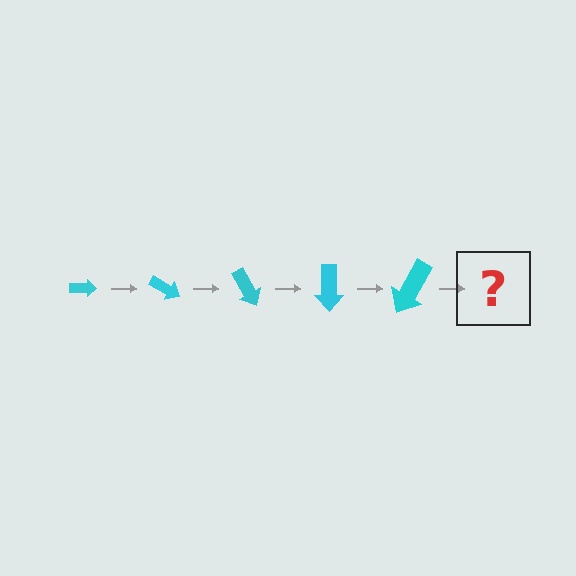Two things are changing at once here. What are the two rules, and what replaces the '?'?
The two rules are that the arrow grows larger each step and it rotates 30 degrees each step. The '?' should be an arrow, larger than the previous one and rotated 150 degrees from the start.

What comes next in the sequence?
The next element should be an arrow, larger than the previous one and rotated 150 degrees from the start.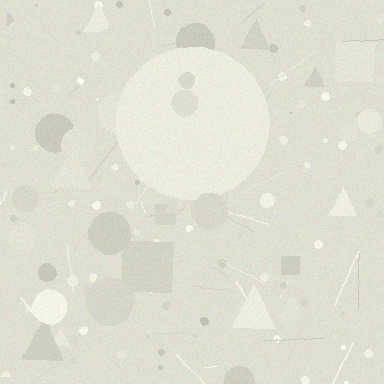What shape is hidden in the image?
A circle is hidden in the image.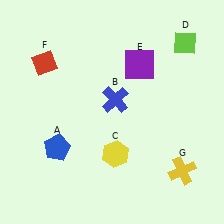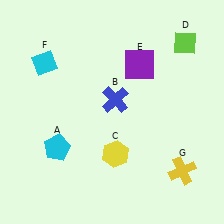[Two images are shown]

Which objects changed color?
A changed from blue to cyan. F changed from red to cyan.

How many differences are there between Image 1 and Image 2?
There are 2 differences between the two images.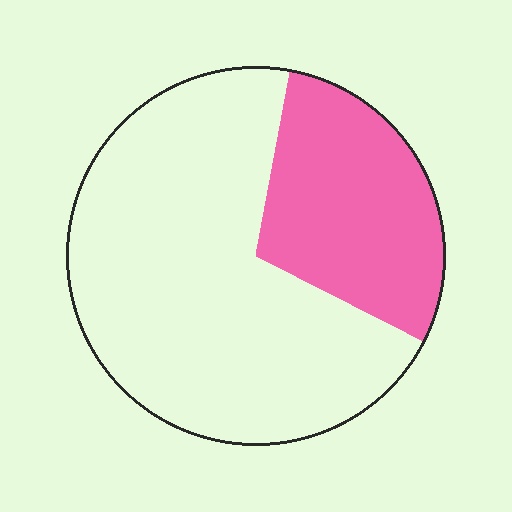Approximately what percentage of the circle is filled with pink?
Approximately 30%.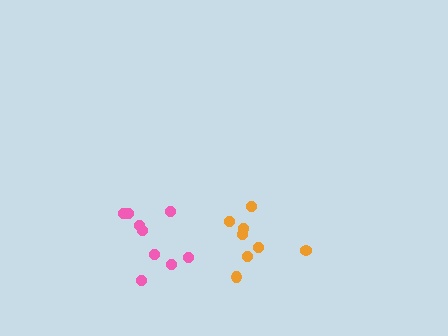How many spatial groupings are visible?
There are 2 spatial groupings.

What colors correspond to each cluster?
The clusters are colored: pink, orange.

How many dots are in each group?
Group 1: 9 dots, Group 2: 8 dots (17 total).